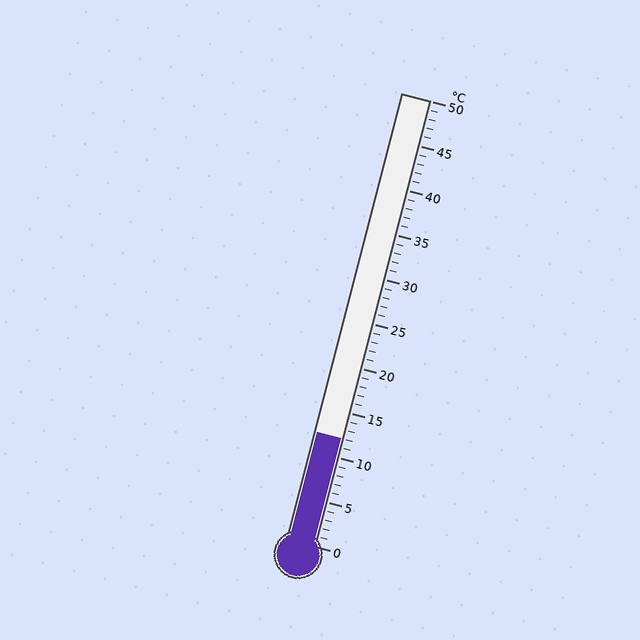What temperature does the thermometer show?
The thermometer shows approximately 12°C.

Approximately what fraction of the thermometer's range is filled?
The thermometer is filled to approximately 25% of its range.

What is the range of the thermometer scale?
The thermometer scale ranges from 0°C to 50°C.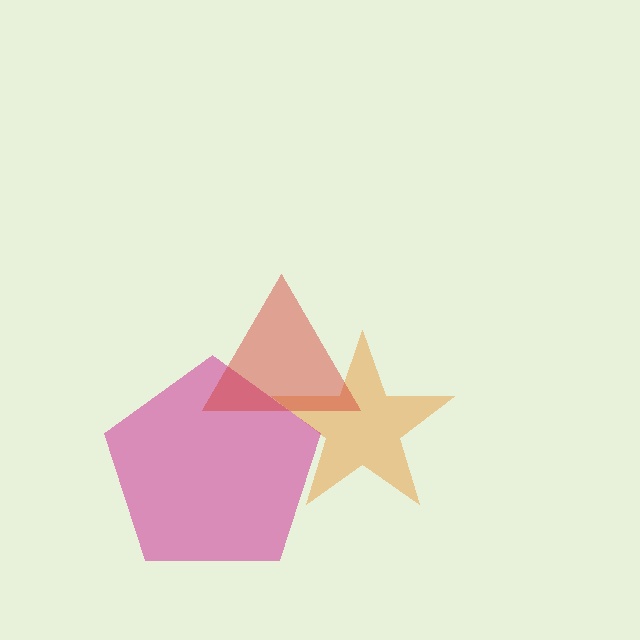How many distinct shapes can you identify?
There are 3 distinct shapes: an orange star, a magenta pentagon, a red triangle.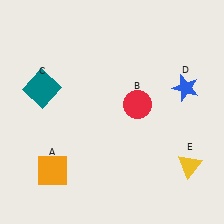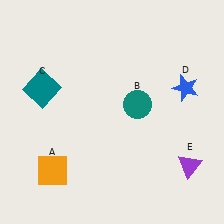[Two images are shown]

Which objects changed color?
B changed from red to teal. E changed from yellow to purple.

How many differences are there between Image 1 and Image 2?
There are 2 differences between the two images.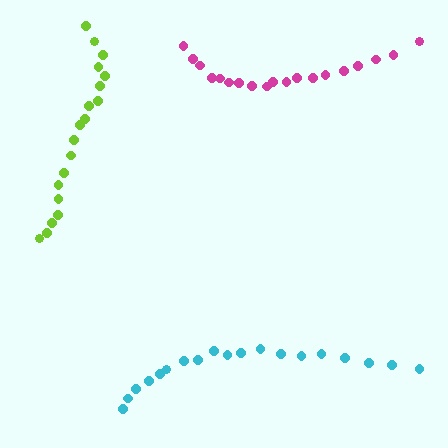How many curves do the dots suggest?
There are 3 distinct paths.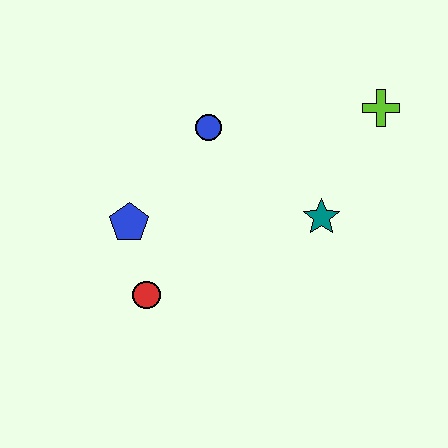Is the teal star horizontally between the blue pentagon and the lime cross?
Yes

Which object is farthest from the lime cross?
The red circle is farthest from the lime cross.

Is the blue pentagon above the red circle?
Yes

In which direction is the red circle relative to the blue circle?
The red circle is below the blue circle.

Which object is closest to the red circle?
The blue pentagon is closest to the red circle.